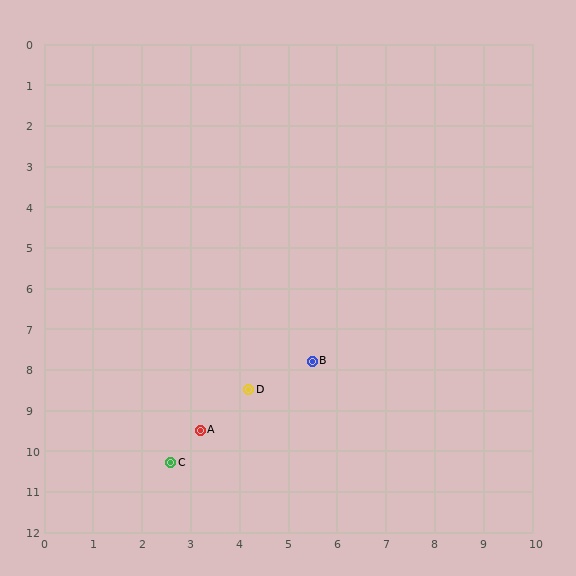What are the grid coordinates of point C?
Point C is at approximately (2.6, 10.3).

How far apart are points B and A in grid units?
Points B and A are about 2.9 grid units apart.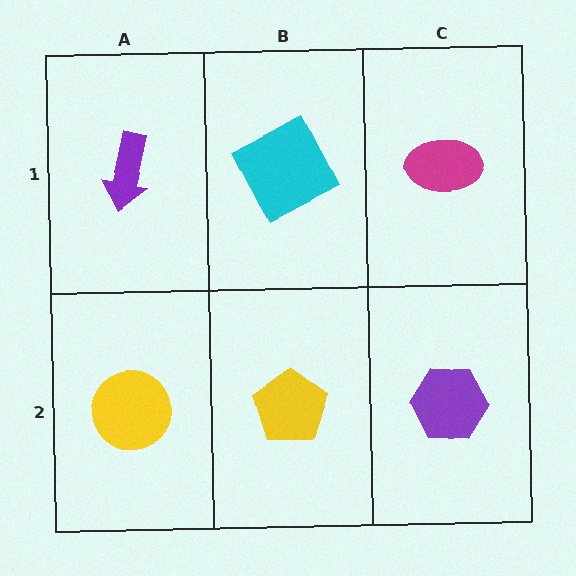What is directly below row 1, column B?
A yellow pentagon.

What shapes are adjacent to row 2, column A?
A purple arrow (row 1, column A), a yellow pentagon (row 2, column B).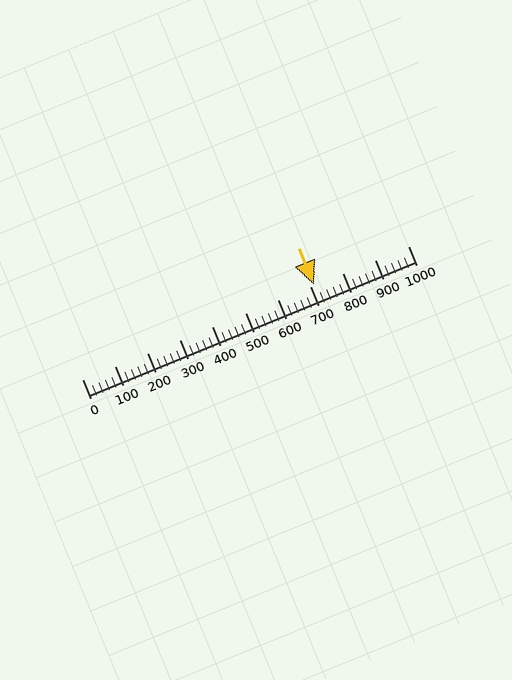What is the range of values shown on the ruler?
The ruler shows values from 0 to 1000.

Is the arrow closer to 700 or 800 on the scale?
The arrow is closer to 700.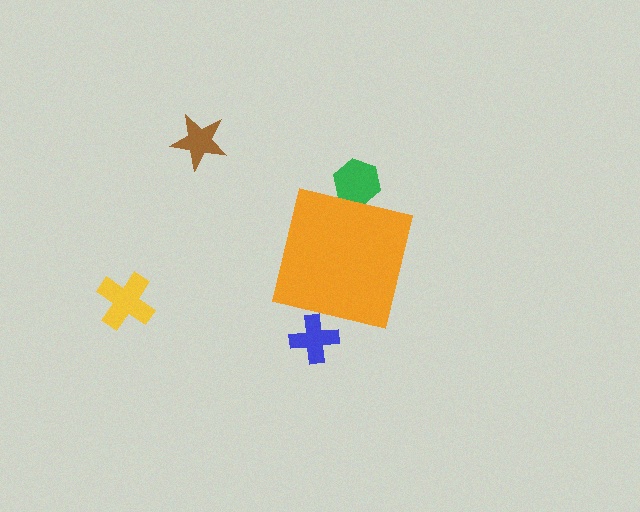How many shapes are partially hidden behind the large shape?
2 shapes are partially hidden.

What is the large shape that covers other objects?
An orange square.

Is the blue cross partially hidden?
Yes, the blue cross is partially hidden behind the orange square.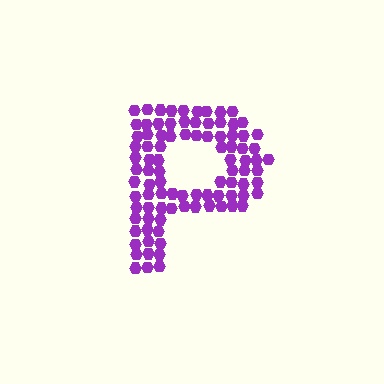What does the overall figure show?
The overall figure shows the letter P.